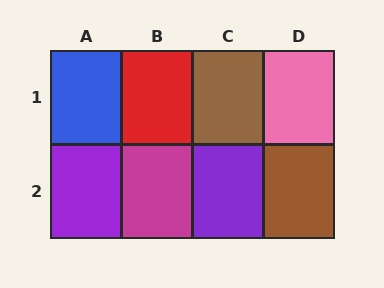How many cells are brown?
2 cells are brown.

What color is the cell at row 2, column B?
Magenta.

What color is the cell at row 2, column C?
Purple.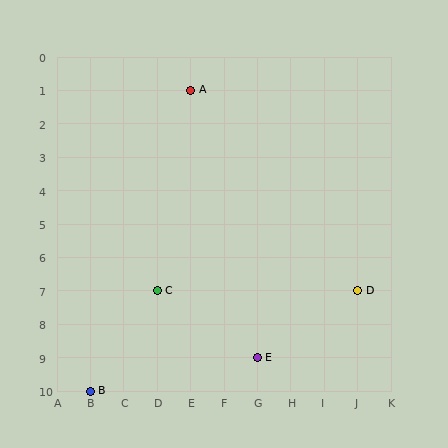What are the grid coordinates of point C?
Point C is at grid coordinates (D, 7).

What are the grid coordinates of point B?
Point B is at grid coordinates (B, 10).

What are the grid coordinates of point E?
Point E is at grid coordinates (G, 9).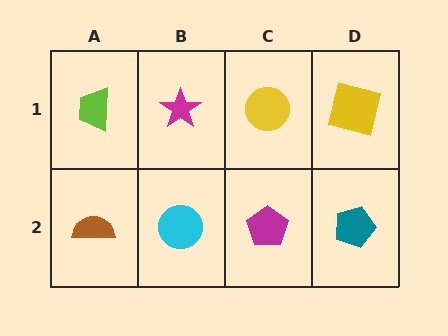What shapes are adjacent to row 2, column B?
A magenta star (row 1, column B), a brown semicircle (row 2, column A), a magenta pentagon (row 2, column C).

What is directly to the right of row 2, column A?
A cyan circle.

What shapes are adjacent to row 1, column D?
A teal pentagon (row 2, column D), a yellow circle (row 1, column C).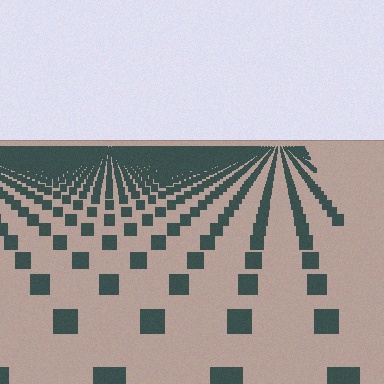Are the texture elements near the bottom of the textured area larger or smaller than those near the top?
Larger. Near the bottom, elements are closer to the viewer and appear at a bigger on-screen size.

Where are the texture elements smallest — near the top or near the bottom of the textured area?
Near the top.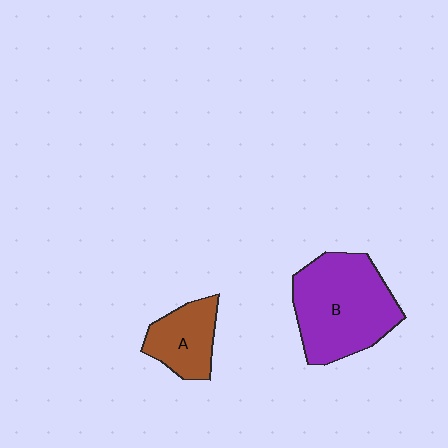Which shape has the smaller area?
Shape A (brown).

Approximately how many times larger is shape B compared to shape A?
Approximately 2.1 times.